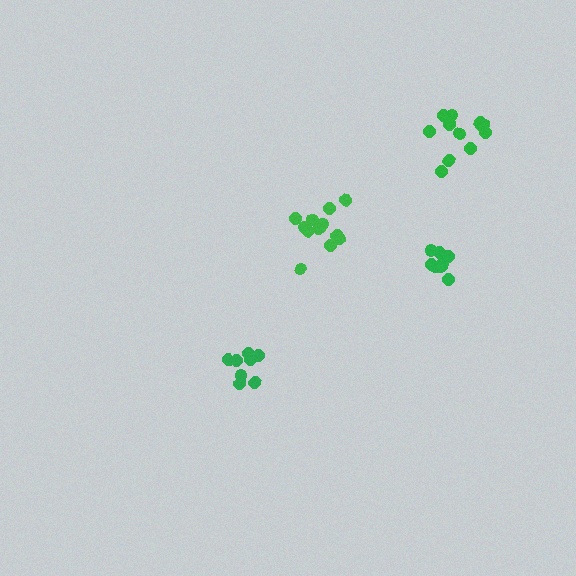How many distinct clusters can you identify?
There are 4 distinct clusters.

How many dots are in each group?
Group 1: 8 dots, Group 2: 12 dots, Group 3: 12 dots, Group 4: 8 dots (40 total).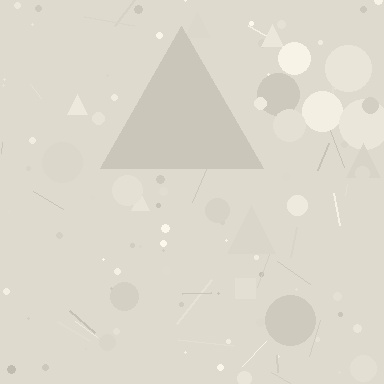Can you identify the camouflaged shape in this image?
The camouflaged shape is a triangle.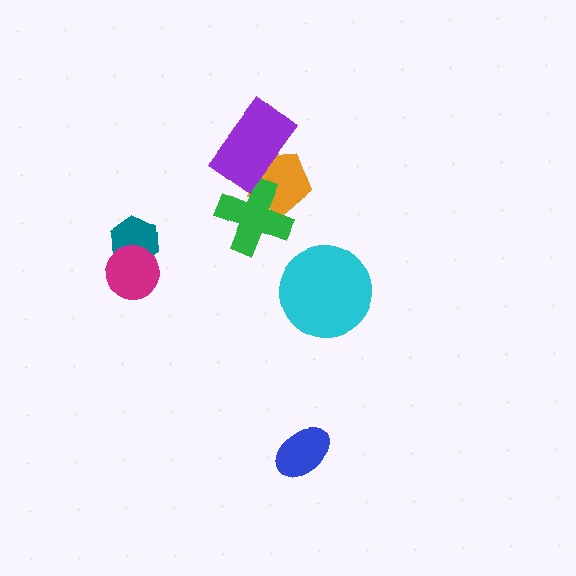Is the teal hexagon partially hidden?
Yes, it is partially covered by another shape.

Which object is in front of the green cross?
The purple rectangle is in front of the green cross.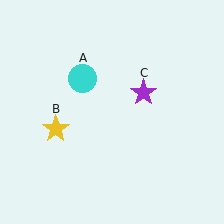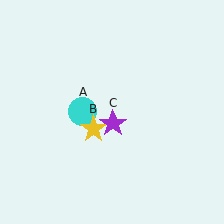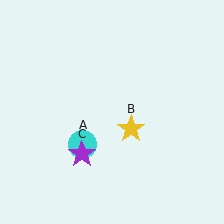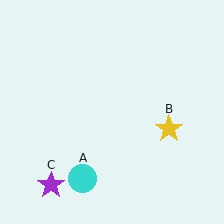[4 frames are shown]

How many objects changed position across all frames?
3 objects changed position: cyan circle (object A), yellow star (object B), purple star (object C).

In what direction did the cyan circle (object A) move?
The cyan circle (object A) moved down.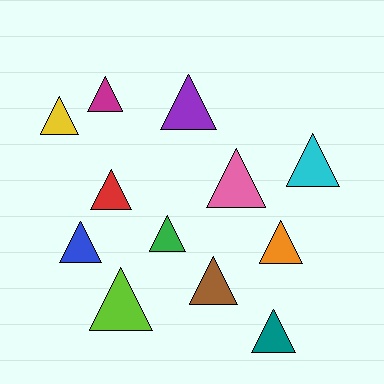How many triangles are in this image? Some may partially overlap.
There are 12 triangles.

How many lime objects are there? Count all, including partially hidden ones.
There is 1 lime object.